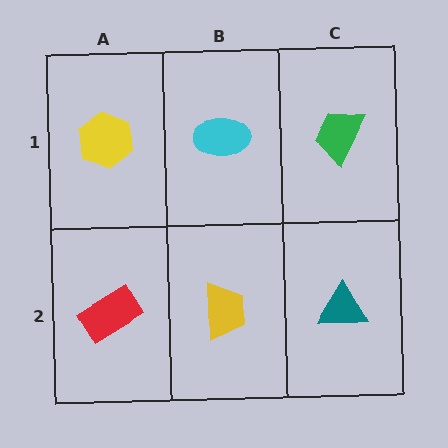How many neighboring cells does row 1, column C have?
2.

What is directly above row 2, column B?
A cyan ellipse.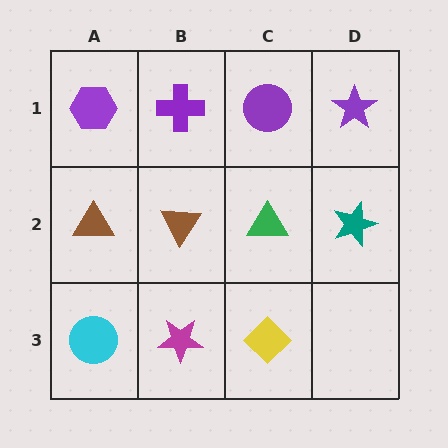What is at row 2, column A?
A brown triangle.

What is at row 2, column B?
A brown triangle.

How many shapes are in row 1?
4 shapes.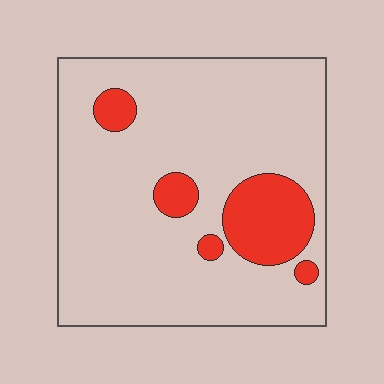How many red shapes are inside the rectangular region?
5.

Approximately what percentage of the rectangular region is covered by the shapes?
Approximately 15%.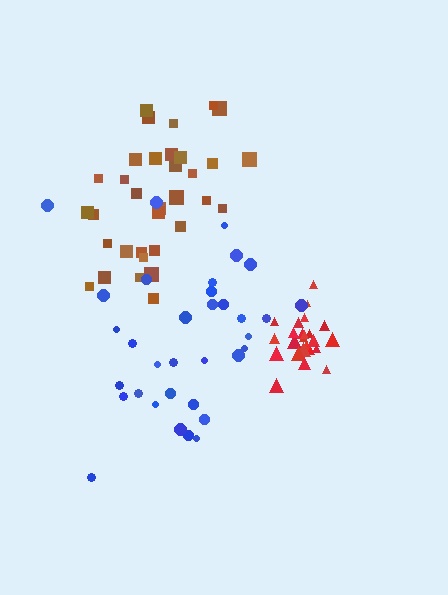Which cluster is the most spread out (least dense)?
Blue.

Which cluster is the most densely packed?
Red.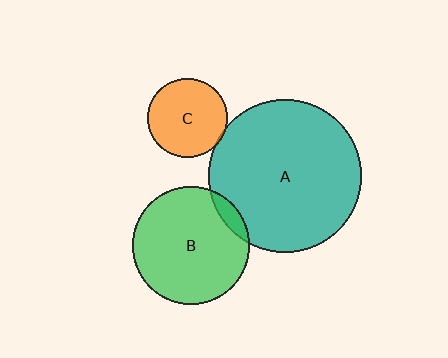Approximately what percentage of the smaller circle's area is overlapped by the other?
Approximately 5%.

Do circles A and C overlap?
Yes.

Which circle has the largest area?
Circle A (teal).